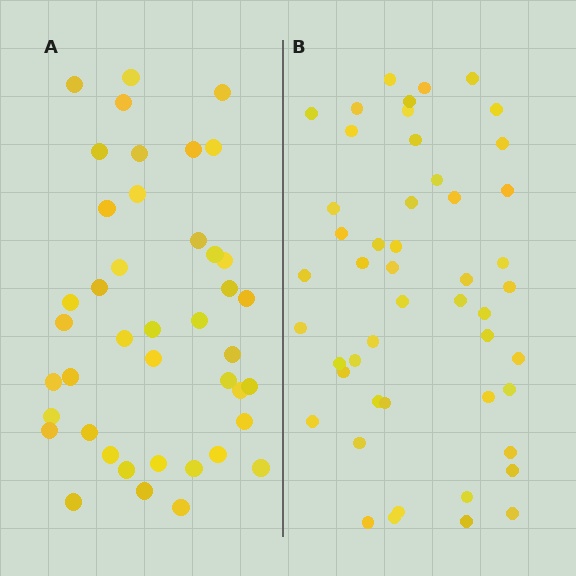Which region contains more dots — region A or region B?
Region B (the right region) has more dots.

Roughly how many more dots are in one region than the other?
Region B has roughly 8 or so more dots than region A.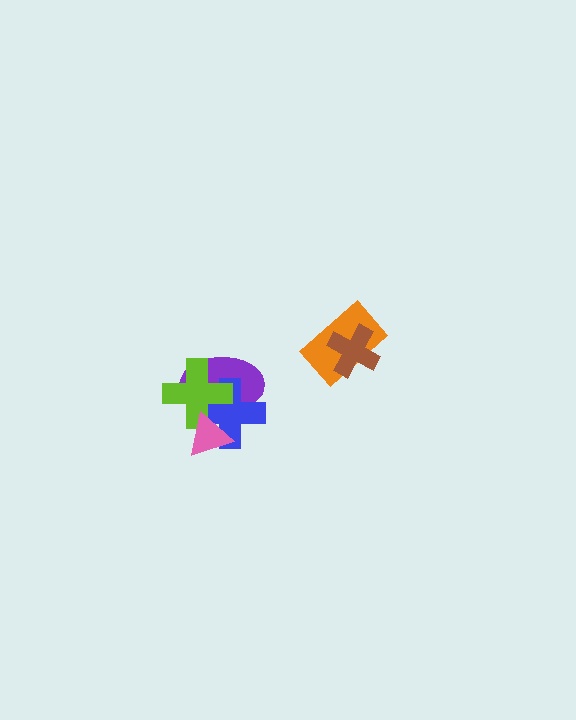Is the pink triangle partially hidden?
No, no other shape covers it.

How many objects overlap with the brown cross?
1 object overlaps with the brown cross.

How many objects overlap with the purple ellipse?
3 objects overlap with the purple ellipse.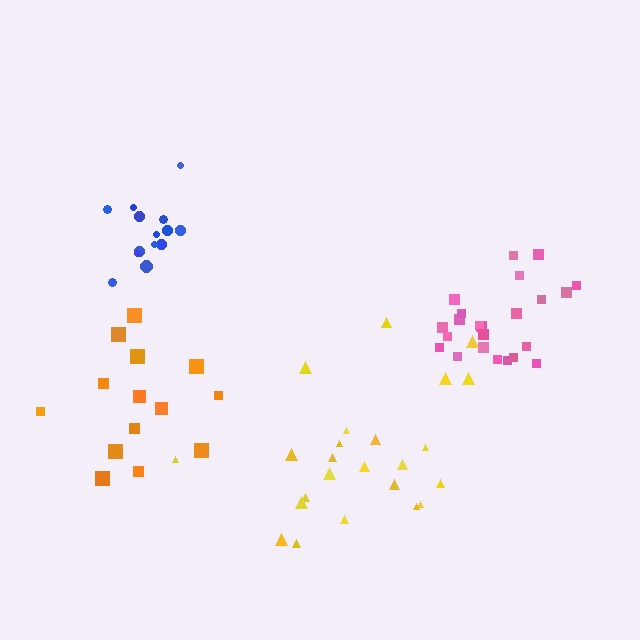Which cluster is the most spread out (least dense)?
Orange.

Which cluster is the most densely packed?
Blue.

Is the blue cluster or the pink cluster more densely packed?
Blue.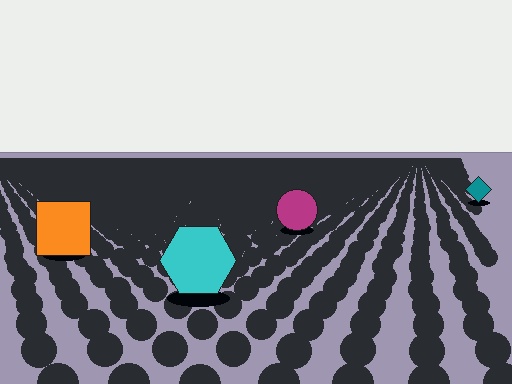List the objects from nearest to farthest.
From nearest to farthest: the cyan hexagon, the orange square, the magenta circle, the teal diamond.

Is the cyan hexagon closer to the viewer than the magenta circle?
Yes. The cyan hexagon is closer — you can tell from the texture gradient: the ground texture is coarser near it.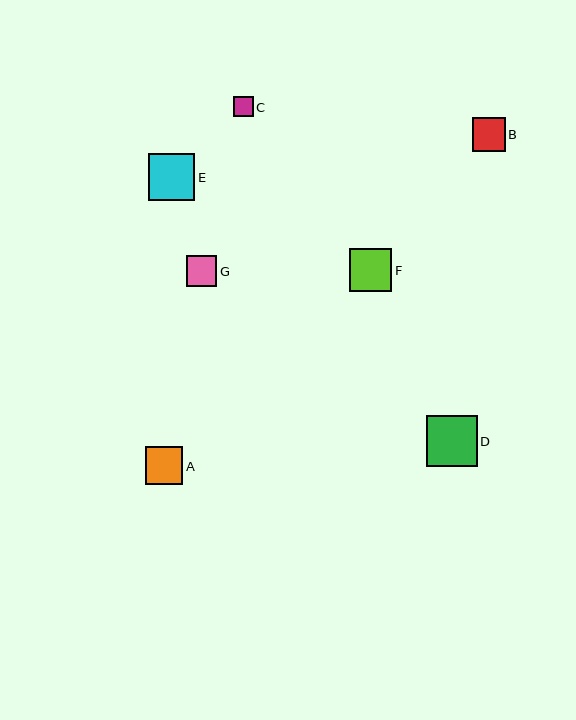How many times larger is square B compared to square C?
Square B is approximately 1.7 times the size of square C.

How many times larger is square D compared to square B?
Square D is approximately 1.5 times the size of square B.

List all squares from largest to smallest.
From largest to smallest: D, E, F, A, B, G, C.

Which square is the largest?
Square D is the largest with a size of approximately 51 pixels.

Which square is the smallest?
Square C is the smallest with a size of approximately 20 pixels.